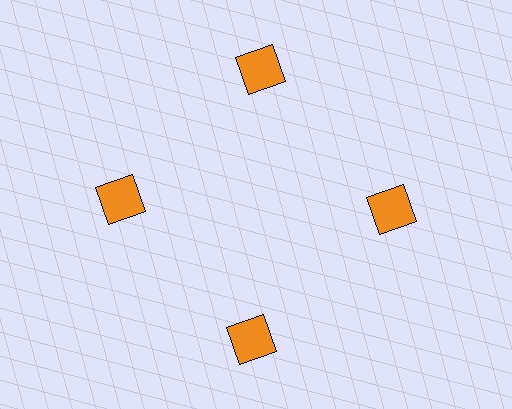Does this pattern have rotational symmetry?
Yes, this pattern has 4-fold rotational symmetry. It looks the same after rotating 90 degrees around the center.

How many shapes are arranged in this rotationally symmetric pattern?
There are 4 shapes, arranged in 4 groups of 1.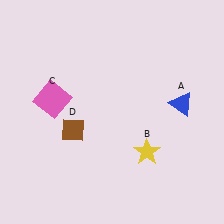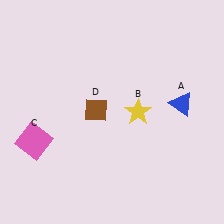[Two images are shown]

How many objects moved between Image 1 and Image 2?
3 objects moved between the two images.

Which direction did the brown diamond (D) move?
The brown diamond (D) moved right.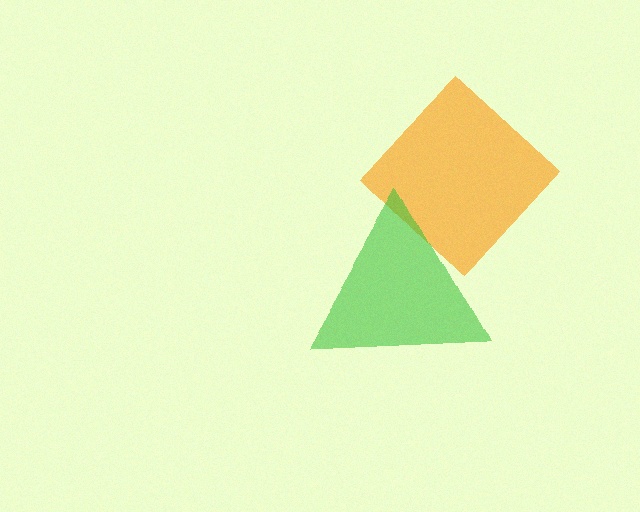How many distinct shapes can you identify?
There are 2 distinct shapes: an orange diamond, a green triangle.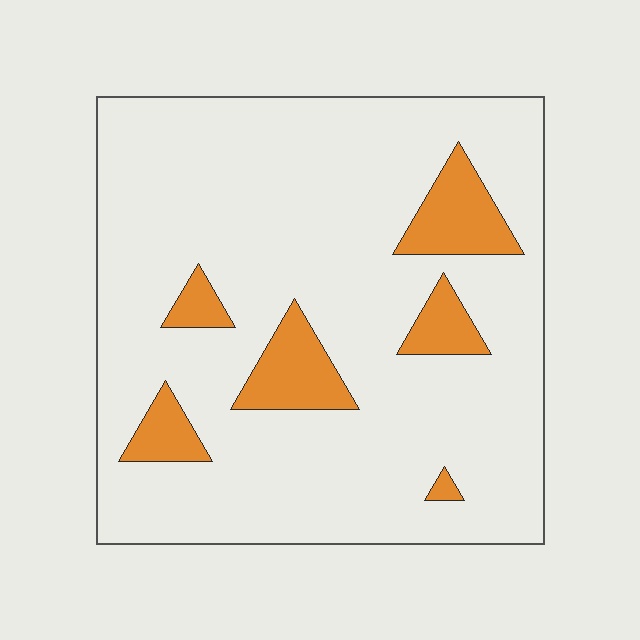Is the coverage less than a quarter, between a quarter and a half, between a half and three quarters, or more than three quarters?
Less than a quarter.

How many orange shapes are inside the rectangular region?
6.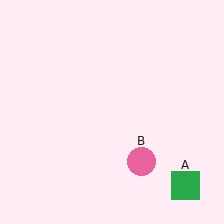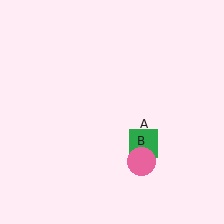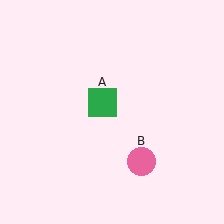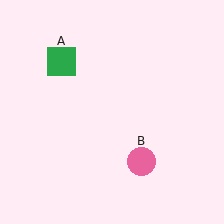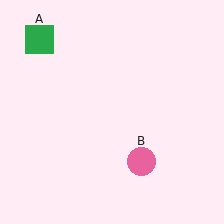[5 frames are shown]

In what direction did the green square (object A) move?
The green square (object A) moved up and to the left.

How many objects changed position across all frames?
1 object changed position: green square (object A).